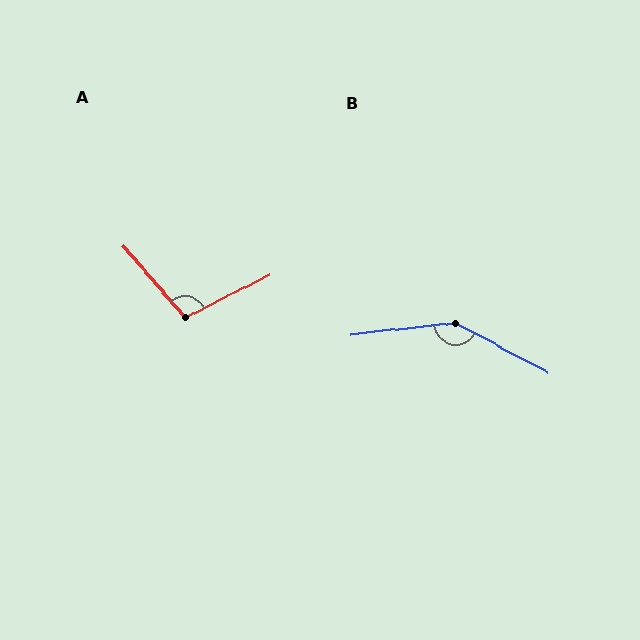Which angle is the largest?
B, at approximately 145 degrees.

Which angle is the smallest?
A, at approximately 104 degrees.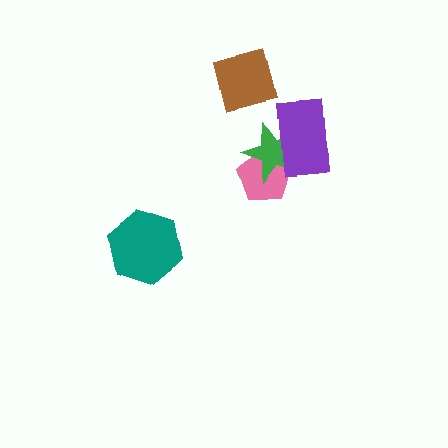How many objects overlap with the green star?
2 objects overlap with the green star.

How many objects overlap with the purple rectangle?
2 objects overlap with the purple rectangle.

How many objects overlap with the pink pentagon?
2 objects overlap with the pink pentagon.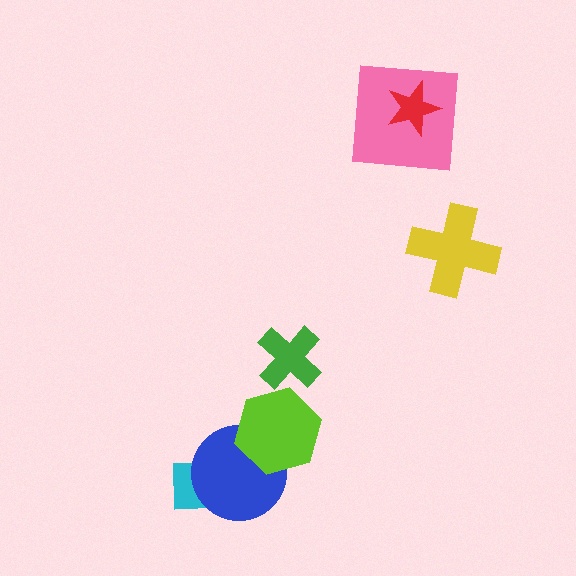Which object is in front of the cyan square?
The blue circle is in front of the cyan square.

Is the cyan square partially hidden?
Yes, it is partially covered by another shape.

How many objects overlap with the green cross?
0 objects overlap with the green cross.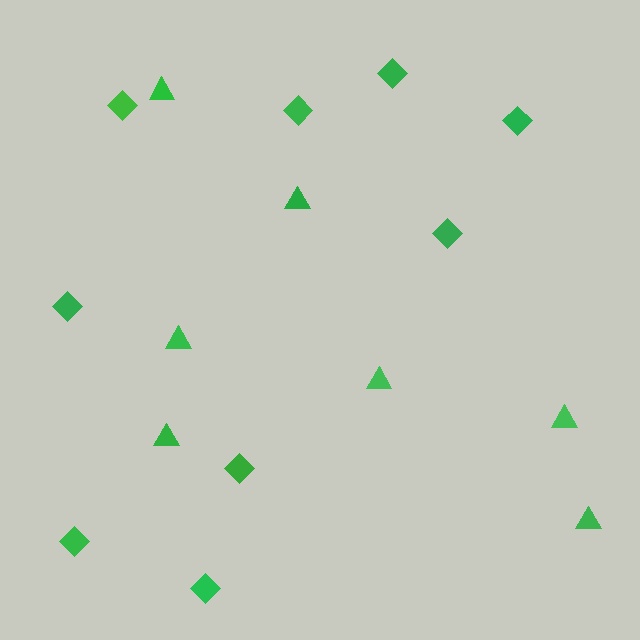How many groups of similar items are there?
There are 2 groups: one group of diamonds (9) and one group of triangles (7).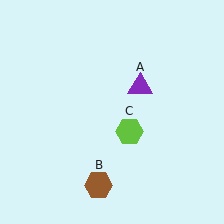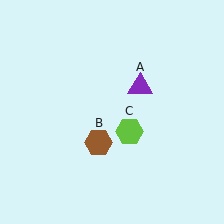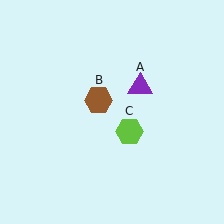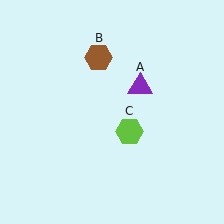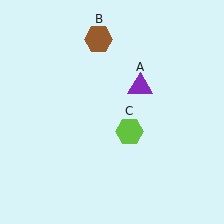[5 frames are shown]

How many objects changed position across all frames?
1 object changed position: brown hexagon (object B).